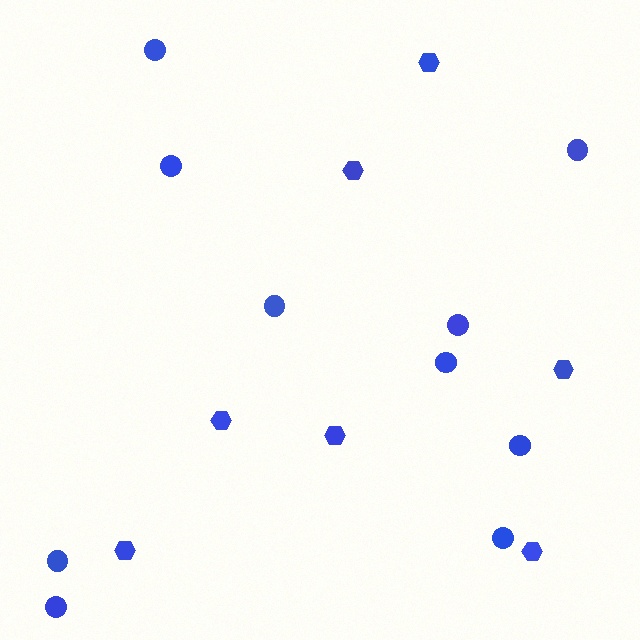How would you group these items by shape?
There are 2 groups: one group of hexagons (7) and one group of circles (10).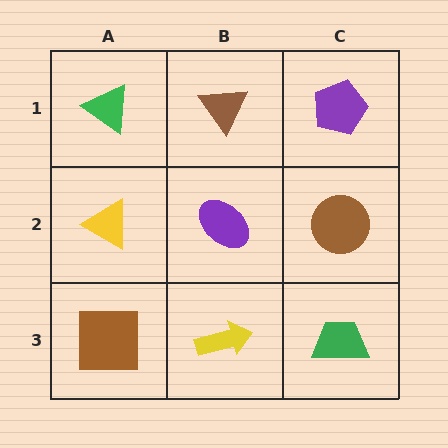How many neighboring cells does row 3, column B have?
3.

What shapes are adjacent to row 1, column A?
A yellow triangle (row 2, column A), a brown triangle (row 1, column B).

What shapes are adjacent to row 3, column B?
A purple ellipse (row 2, column B), a brown square (row 3, column A), a green trapezoid (row 3, column C).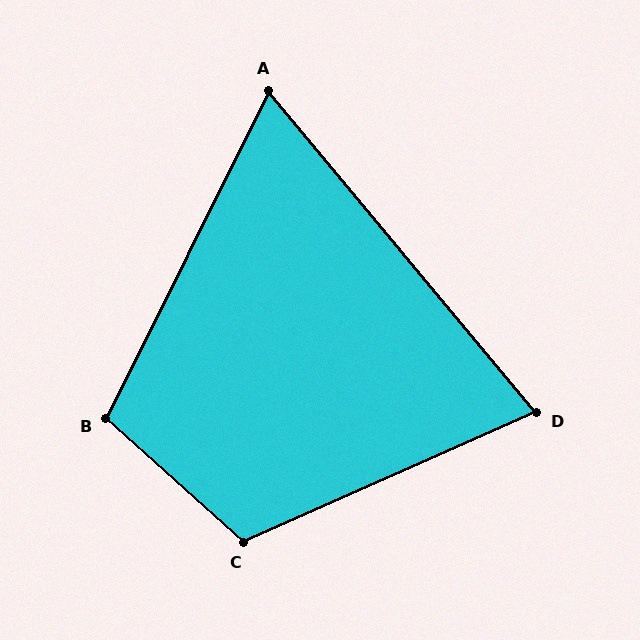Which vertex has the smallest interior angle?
A, at approximately 66 degrees.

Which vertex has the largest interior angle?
C, at approximately 114 degrees.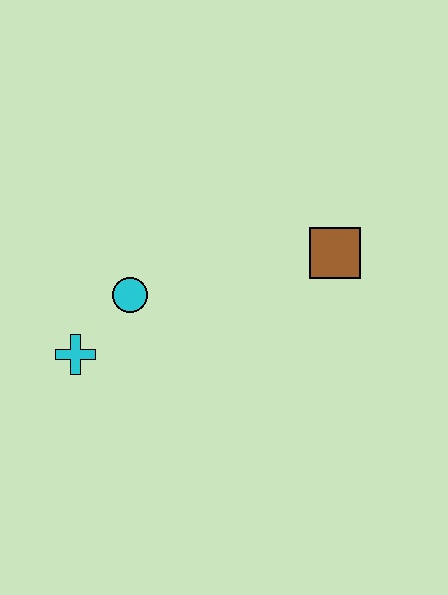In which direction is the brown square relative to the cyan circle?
The brown square is to the right of the cyan circle.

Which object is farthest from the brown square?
The cyan cross is farthest from the brown square.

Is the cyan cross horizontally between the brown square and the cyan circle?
No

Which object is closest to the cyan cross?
The cyan circle is closest to the cyan cross.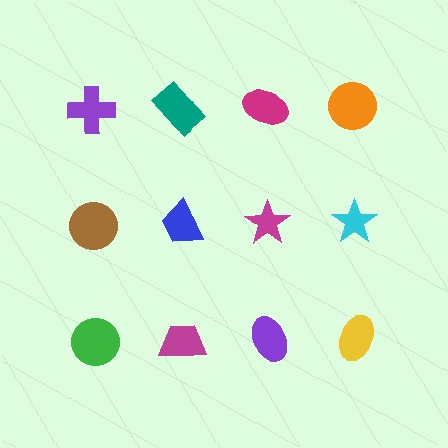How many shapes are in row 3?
4 shapes.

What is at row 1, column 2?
A teal rectangle.